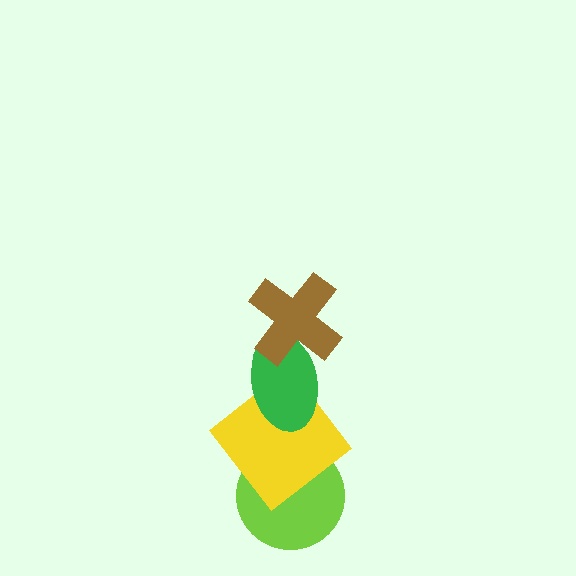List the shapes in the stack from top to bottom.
From top to bottom: the brown cross, the green ellipse, the yellow diamond, the lime circle.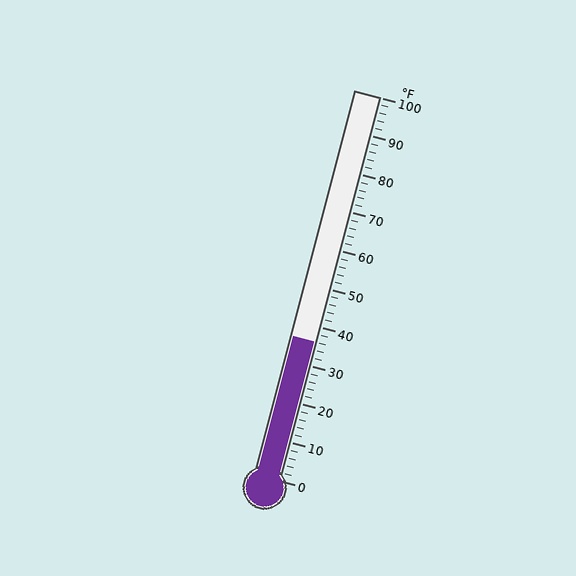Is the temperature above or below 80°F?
The temperature is below 80°F.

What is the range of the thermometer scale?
The thermometer scale ranges from 0°F to 100°F.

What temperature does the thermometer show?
The thermometer shows approximately 36°F.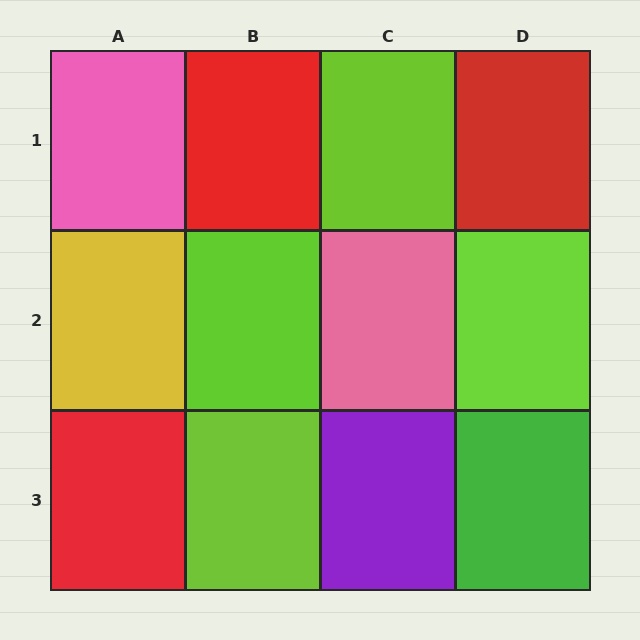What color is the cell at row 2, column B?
Lime.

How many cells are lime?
4 cells are lime.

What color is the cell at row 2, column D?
Lime.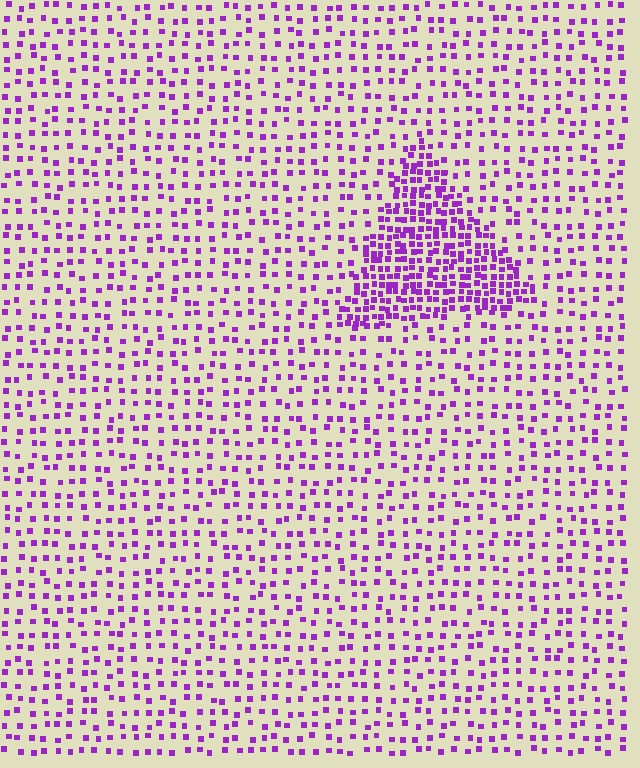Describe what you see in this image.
The image contains small purple elements arranged at two different densities. A triangle-shaped region is visible where the elements are more densely packed than the surrounding area.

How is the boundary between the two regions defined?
The boundary is defined by a change in element density (approximately 2.6x ratio). All elements are the same color, size, and shape.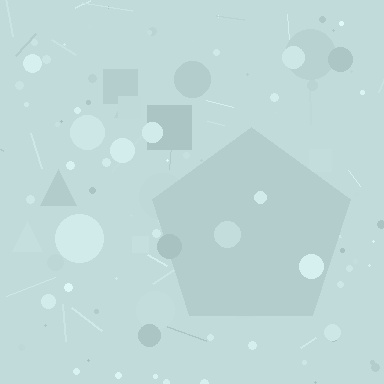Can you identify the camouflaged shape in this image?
The camouflaged shape is a pentagon.